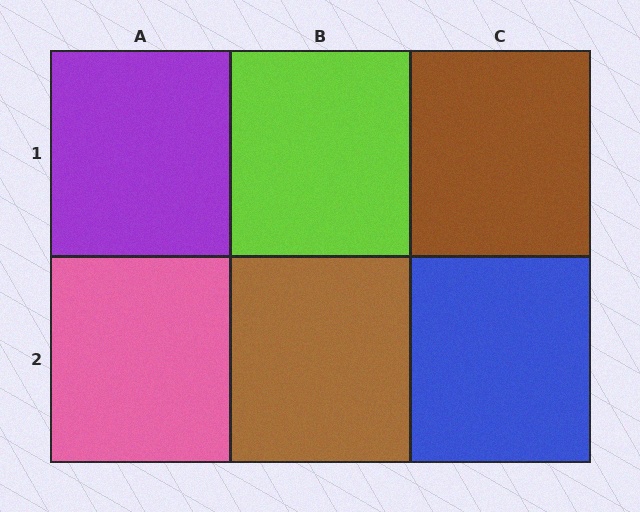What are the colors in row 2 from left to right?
Pink, brown, blue.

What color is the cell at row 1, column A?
Purple.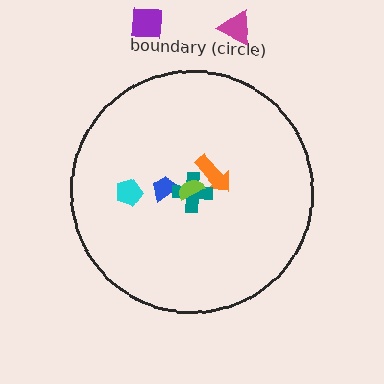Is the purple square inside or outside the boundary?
Outside.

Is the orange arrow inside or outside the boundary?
Inside.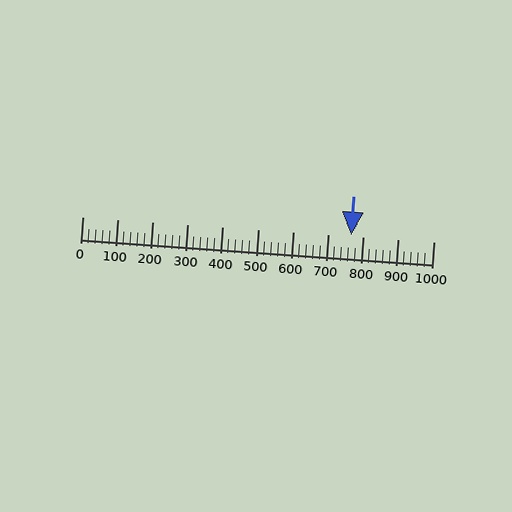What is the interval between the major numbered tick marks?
The major tick marks are spaced 100 units apart.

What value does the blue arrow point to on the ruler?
The blue arrow points to approximately 766.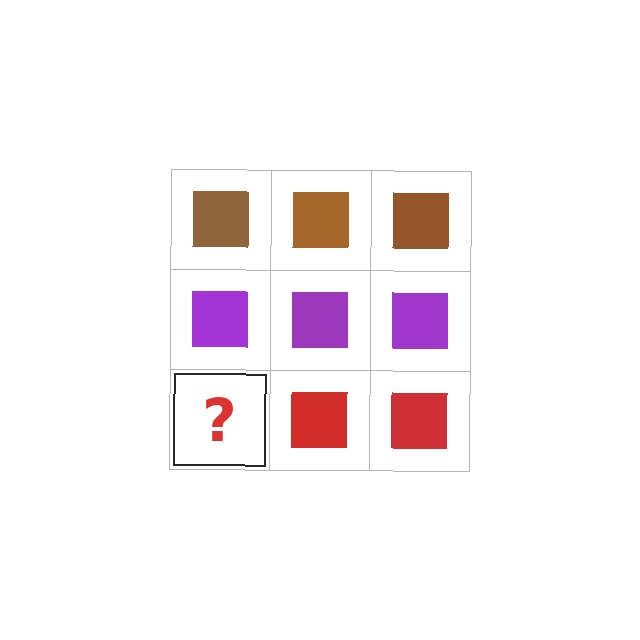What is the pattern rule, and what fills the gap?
The rule is that each row has a consistent color. The gap should be filled with a red square.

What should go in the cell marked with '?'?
The missing cell should contain a red square.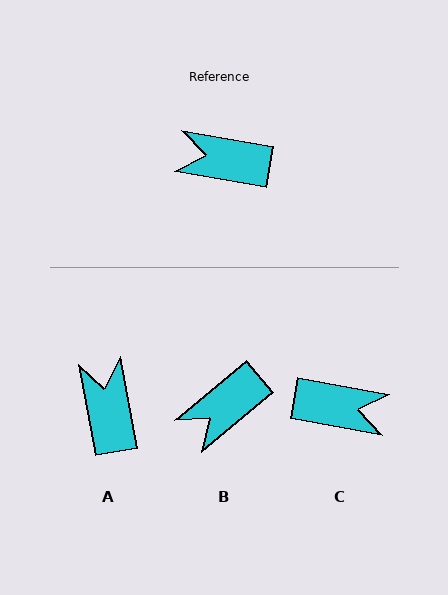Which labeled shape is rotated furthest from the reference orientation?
C, about 179 degrees away.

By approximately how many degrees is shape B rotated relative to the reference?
Approximately 50 degrees counter-clockwise.